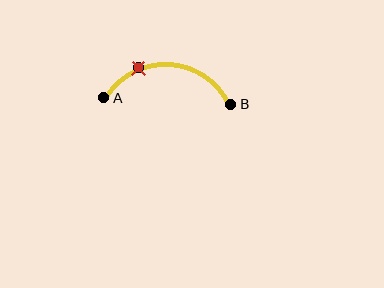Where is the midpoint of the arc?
The arc midpoint is the point on the curve farthest from the straight line joining A and B. It sits above that line.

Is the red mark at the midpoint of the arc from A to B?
No. The red mark lies on the arc but is closer to endpoint A. The arc midpoint would be at the point on the curve equidistant along the arc from both A and B.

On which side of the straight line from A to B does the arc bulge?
The arc bulges above the straight line connecting A and B.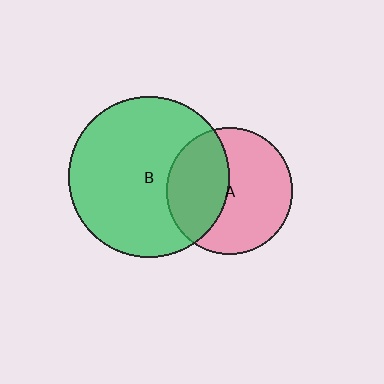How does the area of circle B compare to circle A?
Approximately 1.6 times.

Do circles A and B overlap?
Yes.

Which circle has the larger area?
Circle B (green).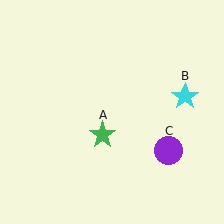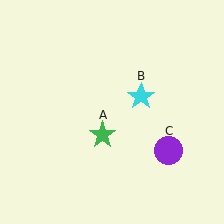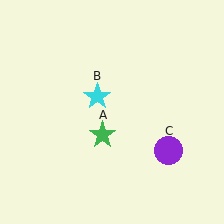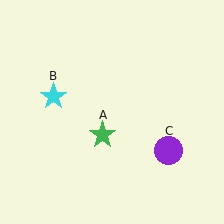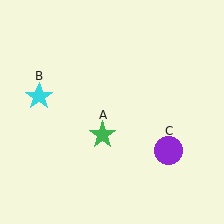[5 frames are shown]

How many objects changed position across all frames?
1 object changed position: cyan star (object B).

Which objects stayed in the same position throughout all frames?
Green star (object A) and purple circle (object C) remained stationary.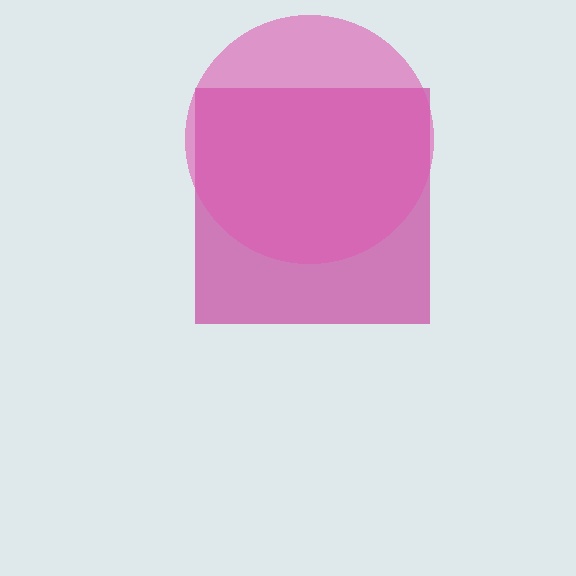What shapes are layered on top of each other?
The layered shapes are: a magenta square, a pink circle.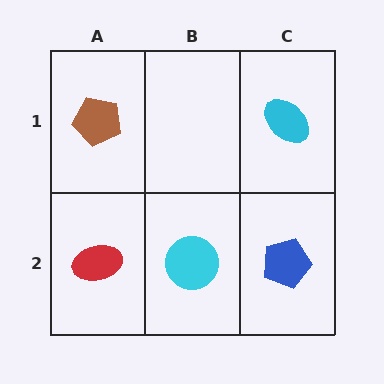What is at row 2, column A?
A red ellipse.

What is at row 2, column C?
A blue pentagon.